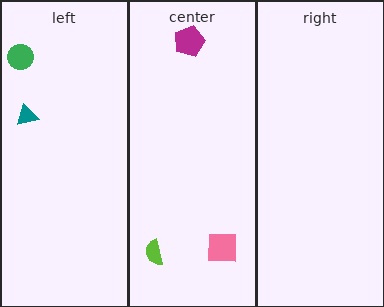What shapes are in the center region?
The magenta pentagon, the pink square, the lime semicircle.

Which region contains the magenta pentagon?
The center region.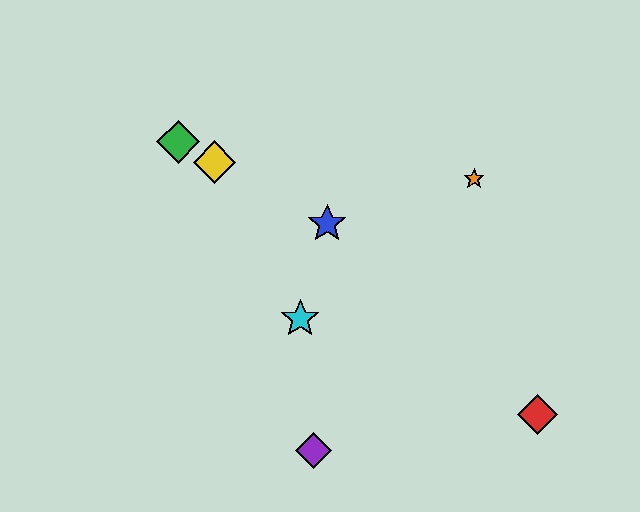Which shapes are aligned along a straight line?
The blue star, the green diamond, the yellow diamond are aligned along a straight line.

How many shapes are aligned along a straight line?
3 shapes (the blue star, the green diamond, the yellow diamond) are aligned along a straight line.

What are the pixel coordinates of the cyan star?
The cyan star is at (300, 319).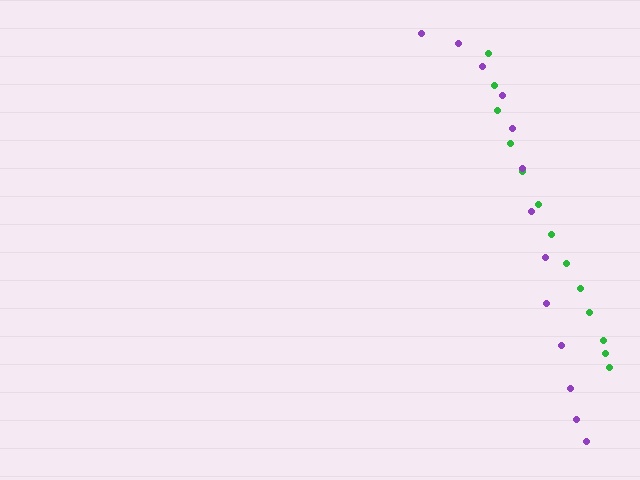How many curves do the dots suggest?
There are 2 distinct paths.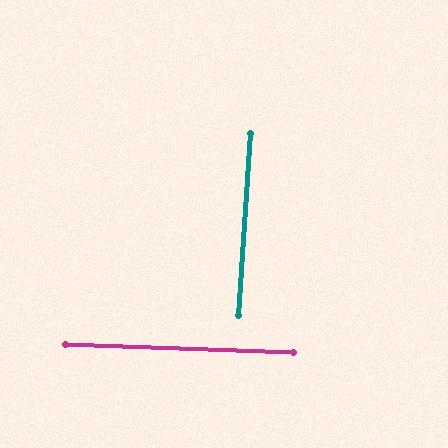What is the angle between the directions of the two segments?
Approximately 88 degrees.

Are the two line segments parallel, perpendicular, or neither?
Perpendicular — they meet at approximately 88°.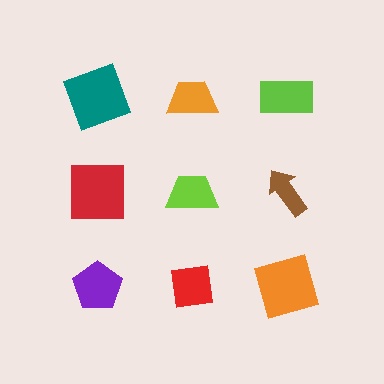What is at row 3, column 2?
A red square.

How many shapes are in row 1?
3 shapes.